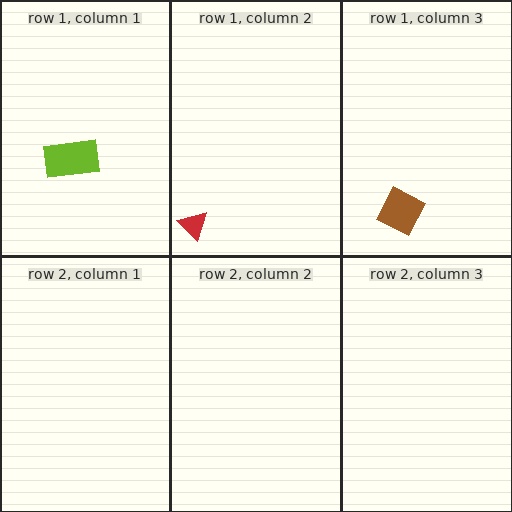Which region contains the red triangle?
The row 1, column 2 region.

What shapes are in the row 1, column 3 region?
The brown square.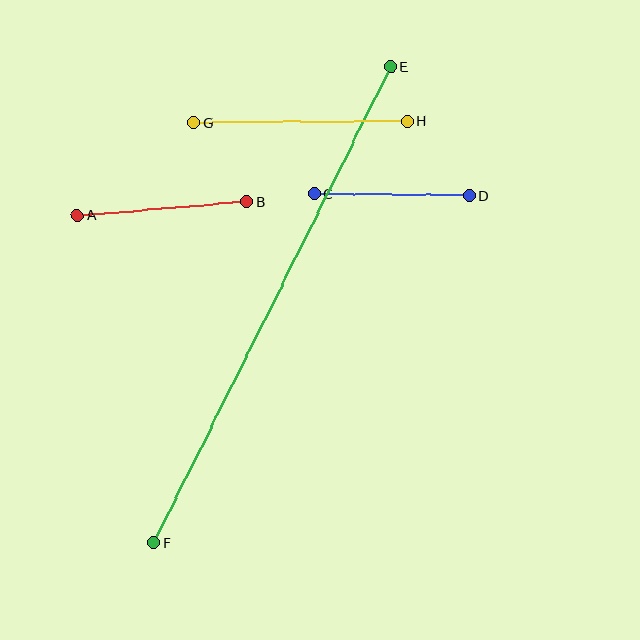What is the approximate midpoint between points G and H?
The midpoint is at approximately (301, 122) pixels.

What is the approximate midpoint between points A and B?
The midpoint is at approximately (162, 209) pixels.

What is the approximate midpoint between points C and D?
The midpoint is at approximately (392, 195) pixels.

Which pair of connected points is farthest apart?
Points E and F are farthest apart.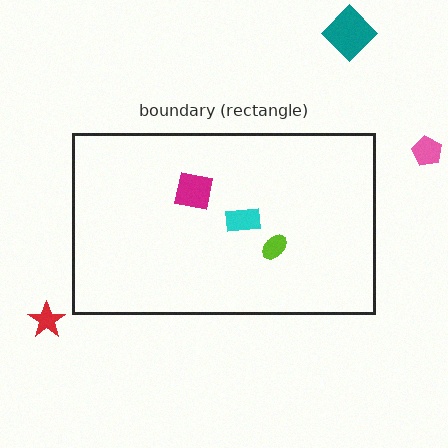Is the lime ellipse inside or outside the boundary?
Inside.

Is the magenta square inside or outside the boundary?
Inside.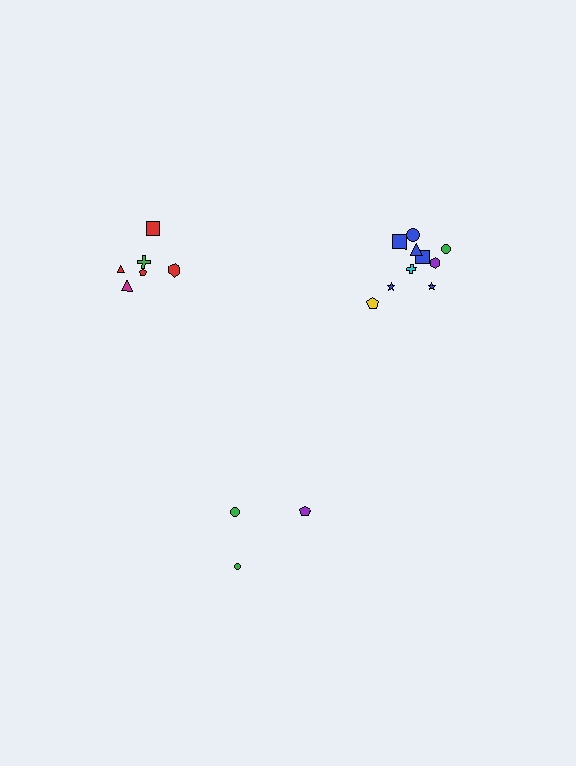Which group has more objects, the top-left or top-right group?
The top-right group.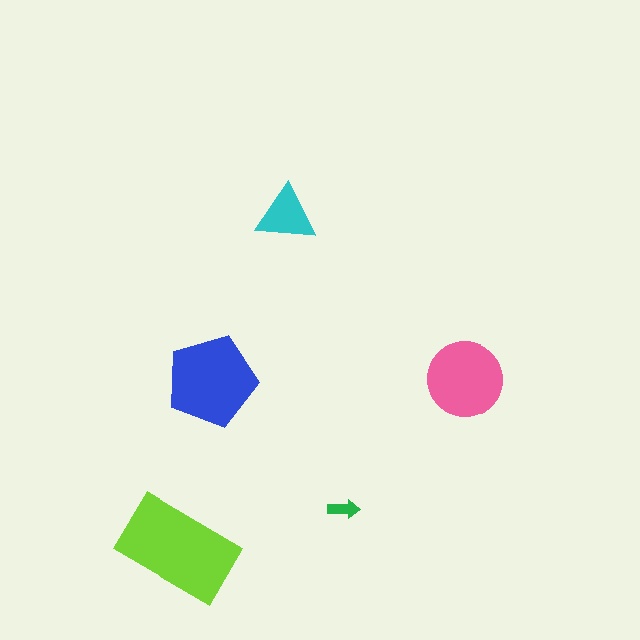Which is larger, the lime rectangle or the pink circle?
The lime rectangle.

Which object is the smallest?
The green arrow.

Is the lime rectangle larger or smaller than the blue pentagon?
Larger.